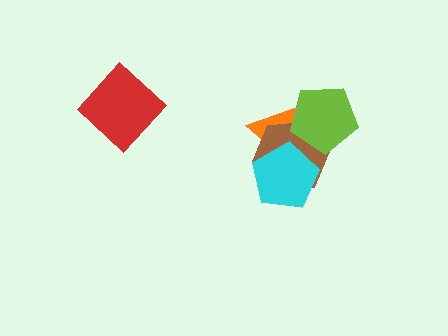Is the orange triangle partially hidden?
Yes, it is partially covered by another shape.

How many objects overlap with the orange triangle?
3 objects overlap with the orange triangle.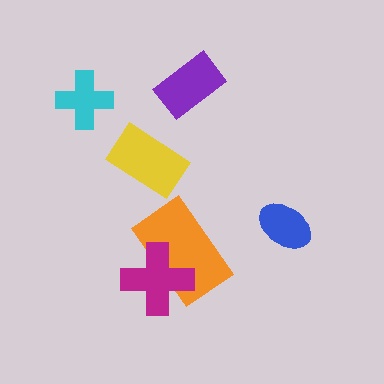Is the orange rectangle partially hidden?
Yes, it is partially covered by another shape.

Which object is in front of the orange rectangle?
The magenta cross is in front of the orange rectangle.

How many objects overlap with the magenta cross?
1 object overlaps with the magenta cross.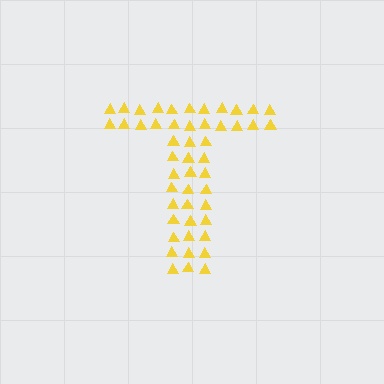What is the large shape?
The large shape is the letter T.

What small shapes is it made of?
It is made of small triangles.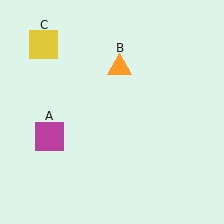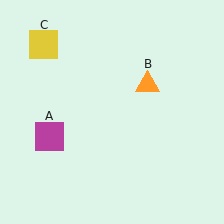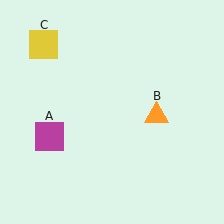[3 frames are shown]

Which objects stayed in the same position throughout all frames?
Magenta square (object A) and yellow square (object C) remained stationary.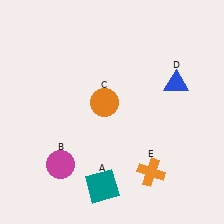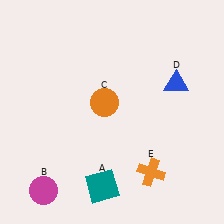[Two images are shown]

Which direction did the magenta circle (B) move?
The magenta circle (B) moved down.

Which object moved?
The magenta circle (B) moved down.